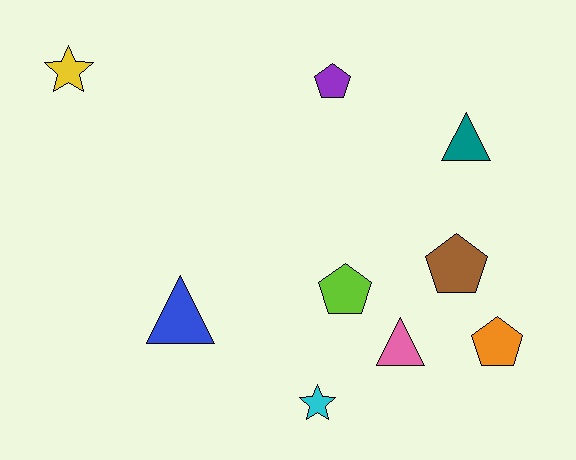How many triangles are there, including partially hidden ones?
There are 3 triangles.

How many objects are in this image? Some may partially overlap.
There are 9 objects.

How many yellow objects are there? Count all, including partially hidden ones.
There is 1 yellow object.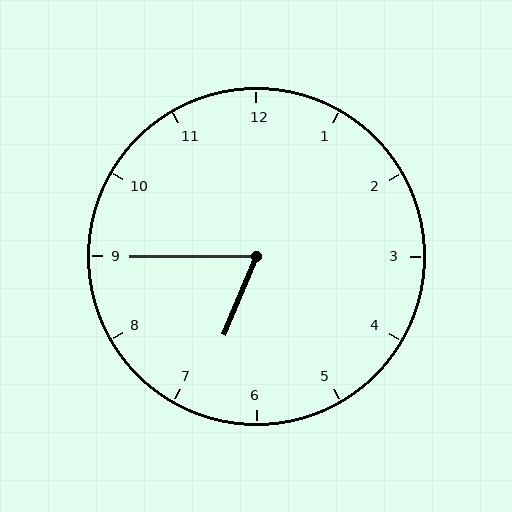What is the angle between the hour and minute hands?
Approximately 68 degrees.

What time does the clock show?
6:45.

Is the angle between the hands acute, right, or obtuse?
It is acute.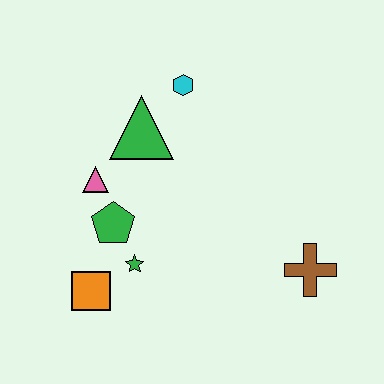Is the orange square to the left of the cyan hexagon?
Yes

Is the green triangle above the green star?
Yes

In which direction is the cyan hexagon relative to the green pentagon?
The cyan hexagon is above the green pentagon.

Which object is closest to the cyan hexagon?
The green triangle is closest to the cyan hexagon.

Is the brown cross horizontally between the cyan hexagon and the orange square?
No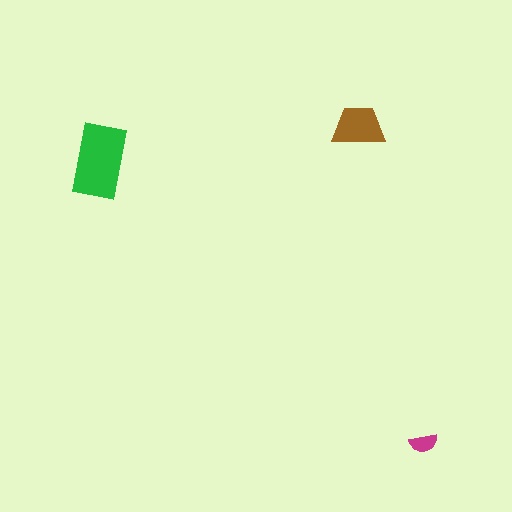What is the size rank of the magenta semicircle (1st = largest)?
3rd.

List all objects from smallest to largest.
The magenta semicircle, the brown trapezoid, the green rectangle.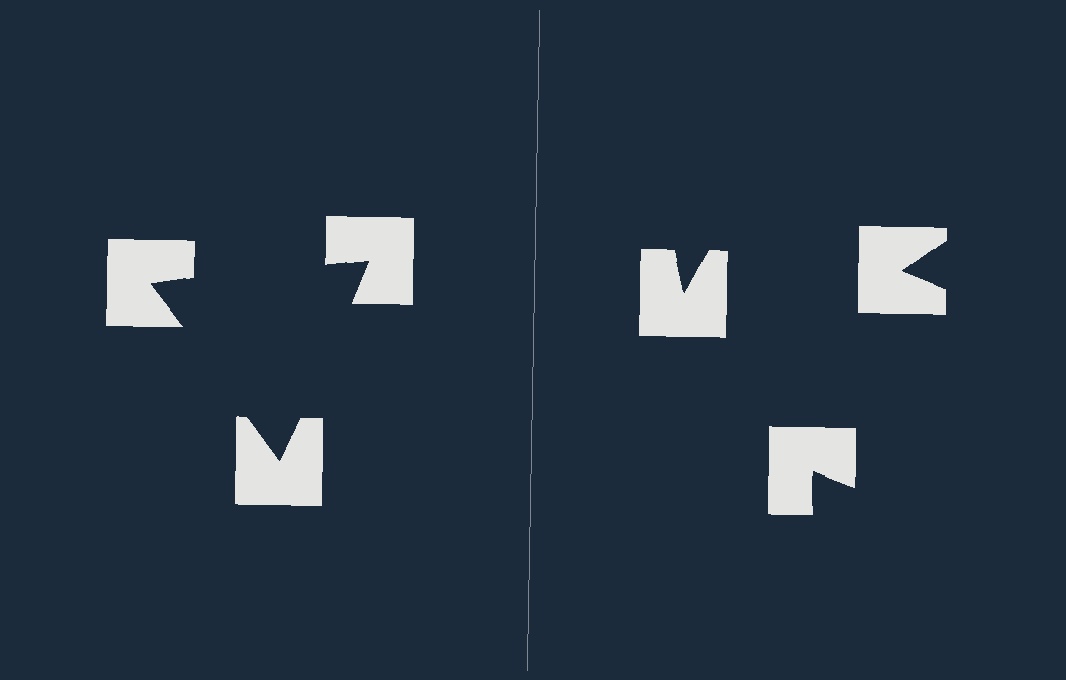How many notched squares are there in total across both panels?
6 — 3 on each side.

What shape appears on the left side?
An illusory triangle.